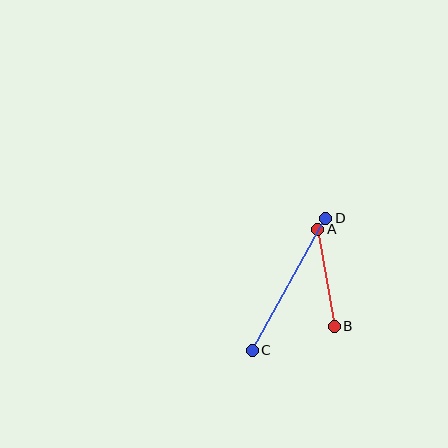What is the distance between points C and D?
The distance is approximately 151 pixels.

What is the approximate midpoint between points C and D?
The midpoint is at approximately (289, 284) pixels.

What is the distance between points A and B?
The distance is approximately 98 pixels.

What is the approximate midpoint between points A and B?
The midpoint is at approximately (326, 278) pixels.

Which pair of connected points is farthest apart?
Points C and D are farthest apart.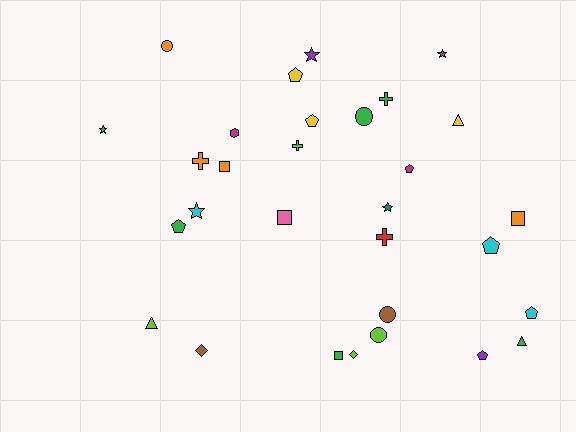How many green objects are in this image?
There are 6 green objects.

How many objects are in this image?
There are 30 objects.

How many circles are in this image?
There are 4 circles.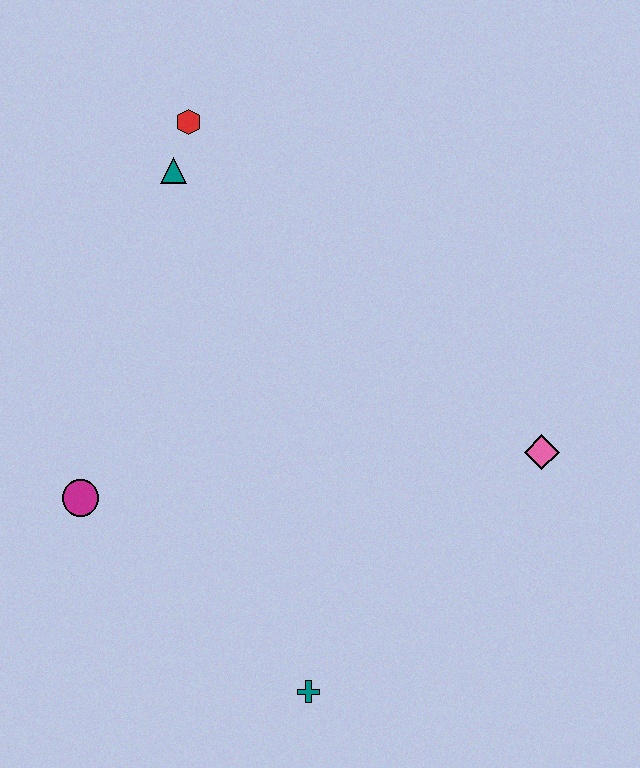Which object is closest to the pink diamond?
The teal cross is closest to the pink diamond.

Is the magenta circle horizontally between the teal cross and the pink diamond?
No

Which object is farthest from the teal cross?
The red hexagon is farthest from the teal cross.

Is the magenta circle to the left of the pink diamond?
Yes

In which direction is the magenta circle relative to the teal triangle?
The magenta circle is below the teal triangle.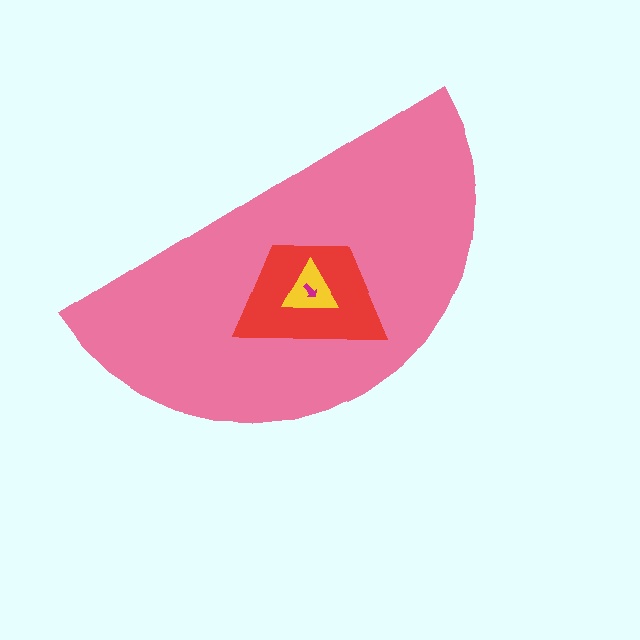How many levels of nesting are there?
4.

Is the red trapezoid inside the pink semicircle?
Yes.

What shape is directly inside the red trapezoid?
The yellow triangle.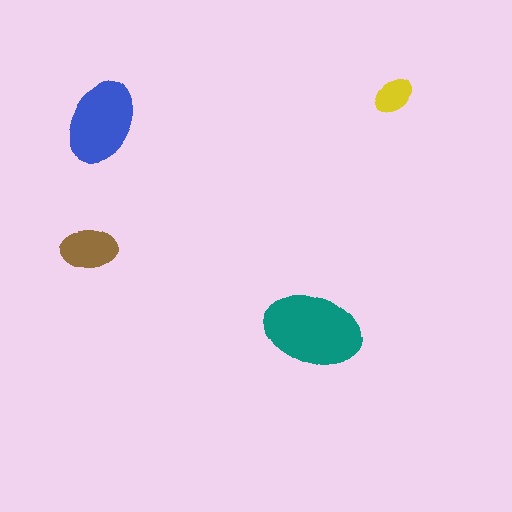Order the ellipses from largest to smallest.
the teal one, the blue one, the brown one, the yellow one.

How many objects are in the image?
There are 4 objects in the image.